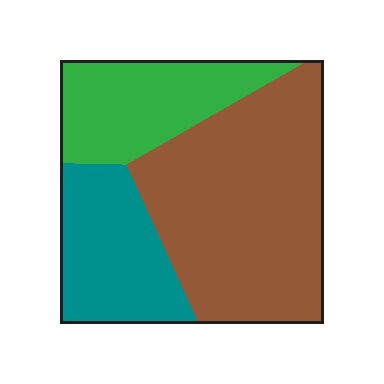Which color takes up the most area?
Brown, at roughly 55%.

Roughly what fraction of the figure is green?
Green covers roughly 25% of the figure.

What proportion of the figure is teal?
Teal covers 24% of the figure.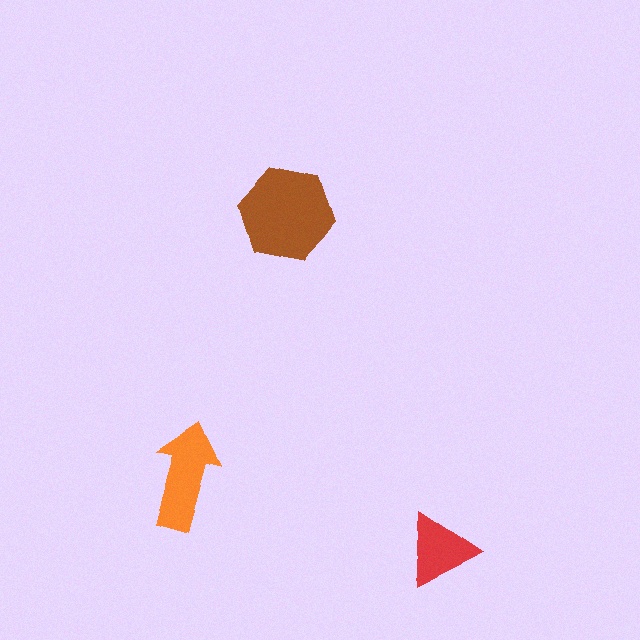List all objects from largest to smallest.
The brown hexagon, the orange arrow, the red triangle.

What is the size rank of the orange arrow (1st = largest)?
2nd.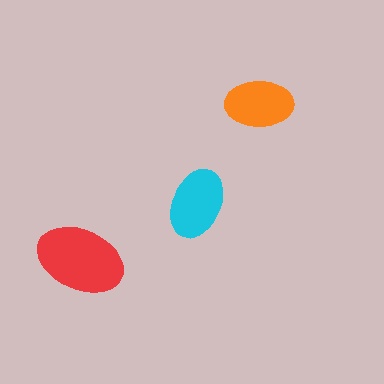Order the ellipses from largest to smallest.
the red one, the cyan one, the orange one.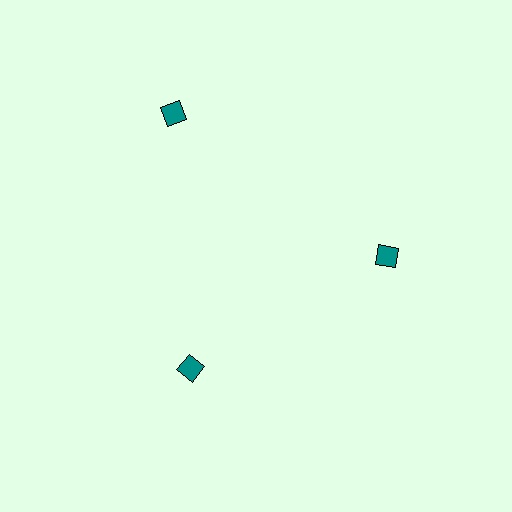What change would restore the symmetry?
The symmetry would be restored by moving it inward, back onto the ring so that all 3 diamonds sit at equal angles and equal distance from the center.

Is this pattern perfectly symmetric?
No. The 3 teal diamonds are arranged in a ring, but one element near the 11 o'clock position is pushed outward from the center, breaking the 3-fold rotational symmetry.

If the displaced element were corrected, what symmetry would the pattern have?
It would have 3-fold rotational symmetry — the pattern would map onto itself every 120 degrees.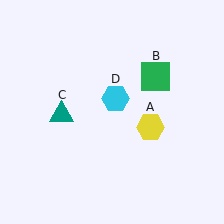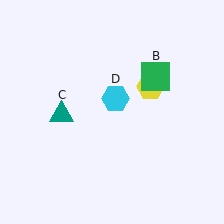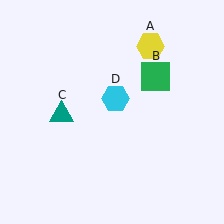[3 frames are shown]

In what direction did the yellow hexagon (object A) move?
The yellow hexagon (object A) moved up.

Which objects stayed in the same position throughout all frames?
Green square (object B) and teal triangle (object C) and cyan hexagon (object D) remained stationary.